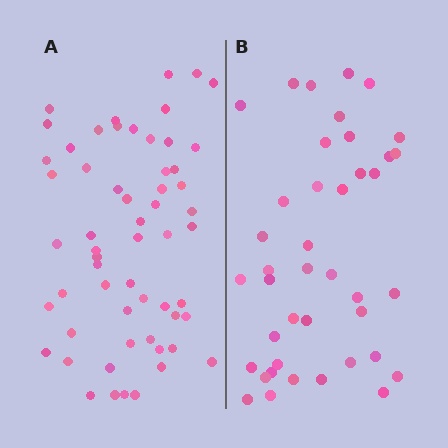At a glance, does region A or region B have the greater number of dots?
Region A (the left region) has more dots.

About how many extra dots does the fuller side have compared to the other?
Region A has approximately 15 more dots than region B.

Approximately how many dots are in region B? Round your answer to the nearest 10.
About 40 dots. (The exact count is 41, which rounds to 40.)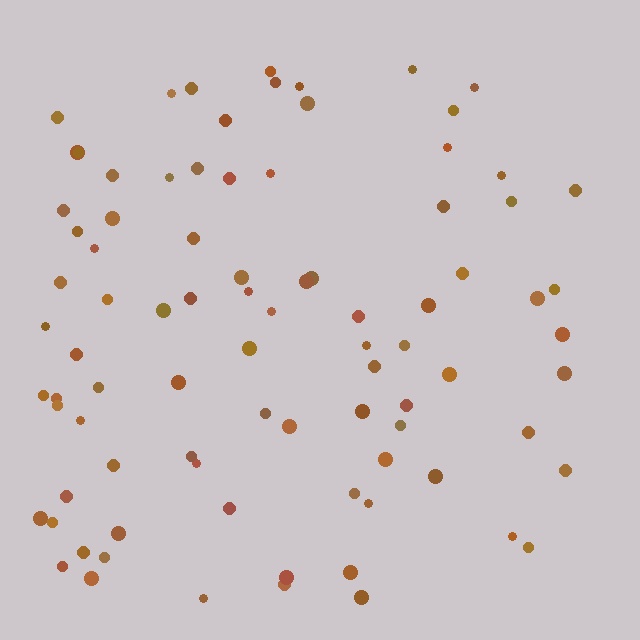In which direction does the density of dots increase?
From right to left, with the left side densest.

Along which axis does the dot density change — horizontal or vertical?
Horizontal.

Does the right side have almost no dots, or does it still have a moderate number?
Still a moderate number, just noticeably fewer than the left.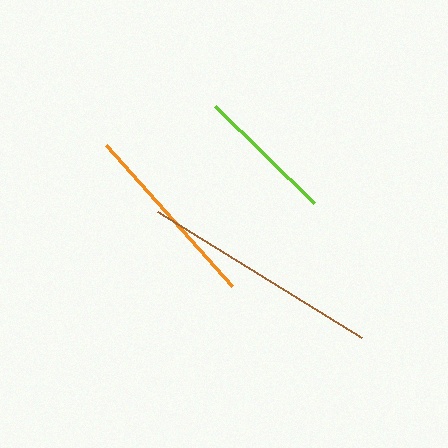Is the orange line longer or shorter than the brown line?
The brown line is longer than the orange line.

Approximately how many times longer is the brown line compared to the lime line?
The brown line is approximately 1.7 times the length of the lime line.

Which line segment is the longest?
The brown line is the longest at approximately 240 pixels.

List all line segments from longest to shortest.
From longest to shortest: brown, orange, lime.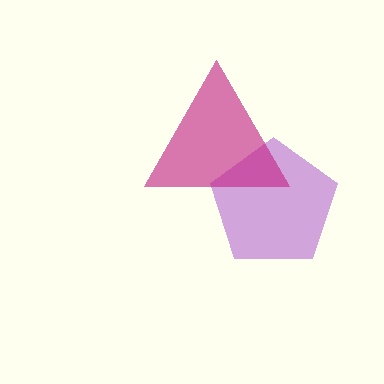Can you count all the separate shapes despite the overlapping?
Yes, there are 2 separate shapes.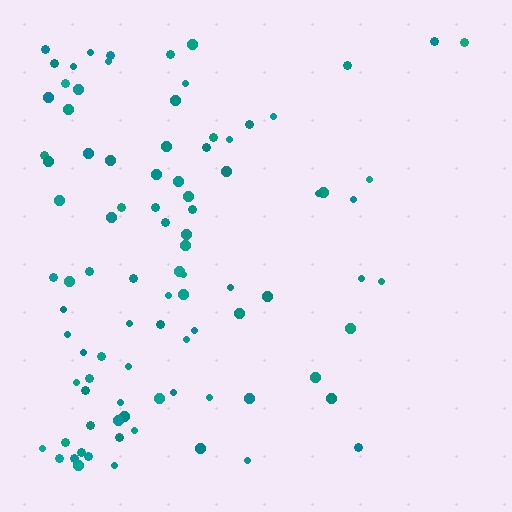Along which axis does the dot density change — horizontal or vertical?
Horizontal.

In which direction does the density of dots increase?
From right to left, with the left side densest.